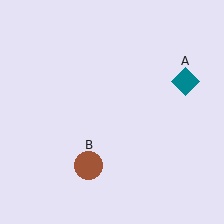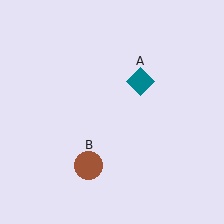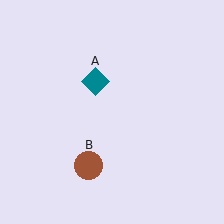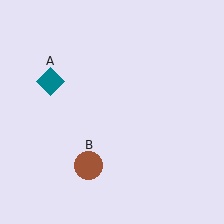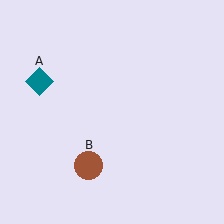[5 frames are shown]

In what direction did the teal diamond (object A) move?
The teal diamond (object A) moved left.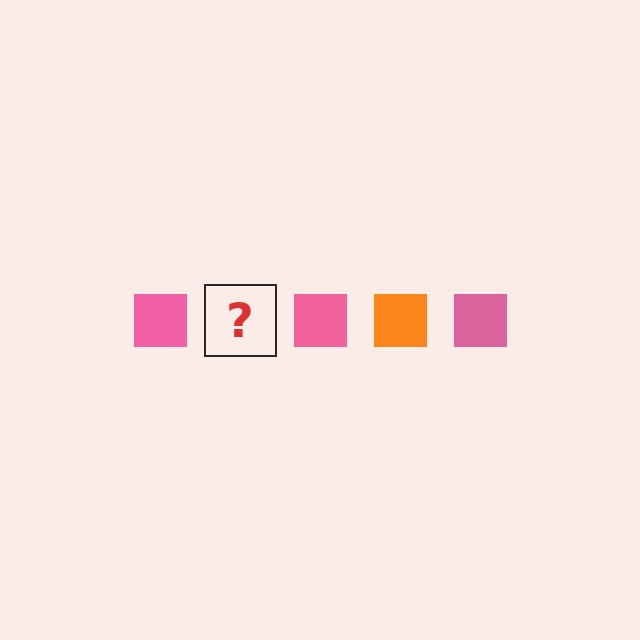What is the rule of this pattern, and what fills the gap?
The rule is that the pattern cycles through pink, orange squares. The gap should be filled with an orange square.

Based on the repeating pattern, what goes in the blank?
The blank should be an orange square.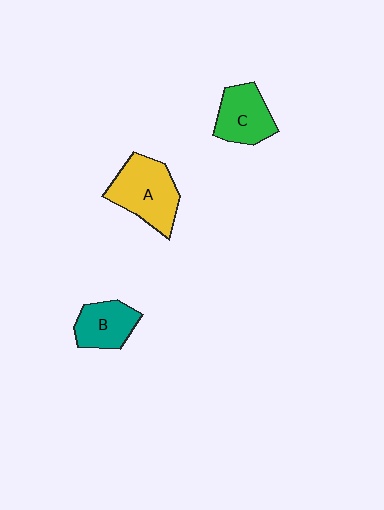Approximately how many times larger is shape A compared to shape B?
Approximately 1.5 times.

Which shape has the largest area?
Shape A (yellow).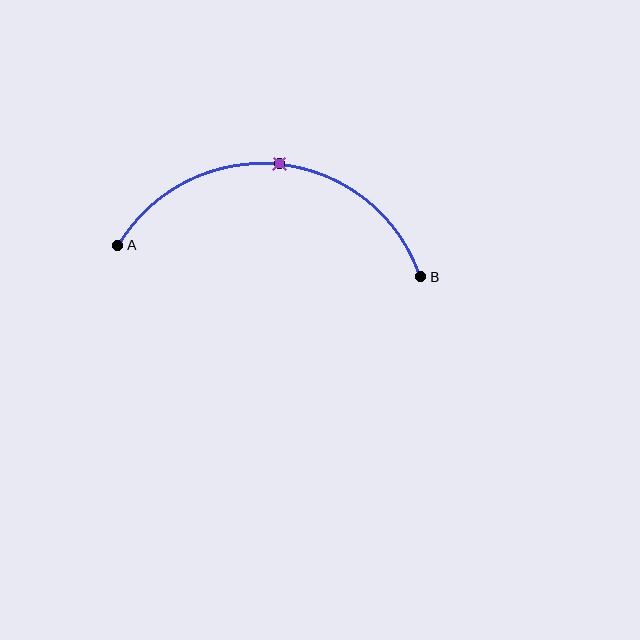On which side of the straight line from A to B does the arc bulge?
The arc bulges above the straight line connecting A and B.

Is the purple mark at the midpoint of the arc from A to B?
Yes. The purple mark lies on the arc at equal arc-length from both A and B — it is the arc midpoint.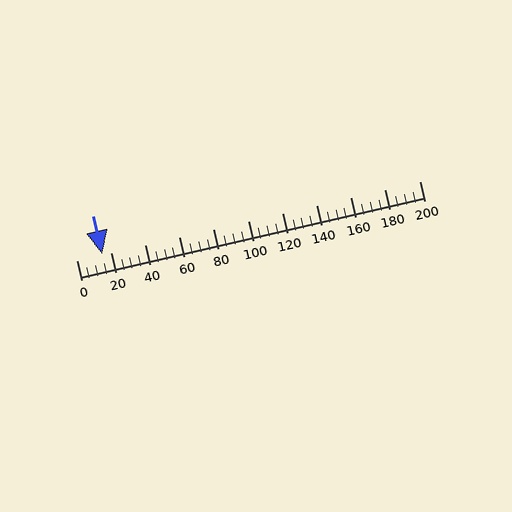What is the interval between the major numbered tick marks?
The major tick marks are spaced 20 units apart.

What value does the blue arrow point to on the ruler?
The blue arrow points to approximately 15.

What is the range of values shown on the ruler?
The ruler shows values from 0 to 200.